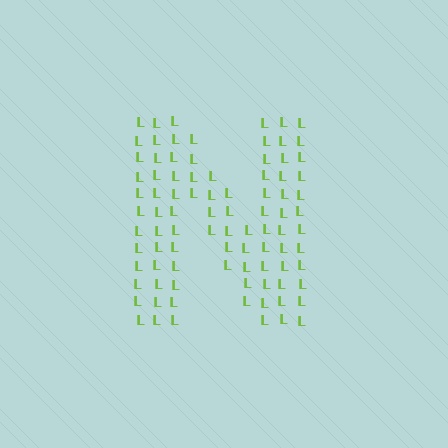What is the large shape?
The large shape is the letter N.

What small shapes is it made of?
It is made of small letter L's.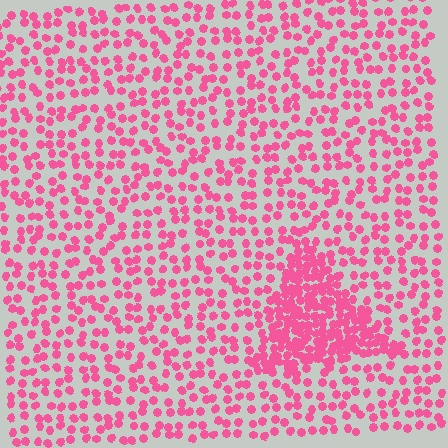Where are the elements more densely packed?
The elements are more densely packed inside the triangle boundary.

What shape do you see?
I see a triangle.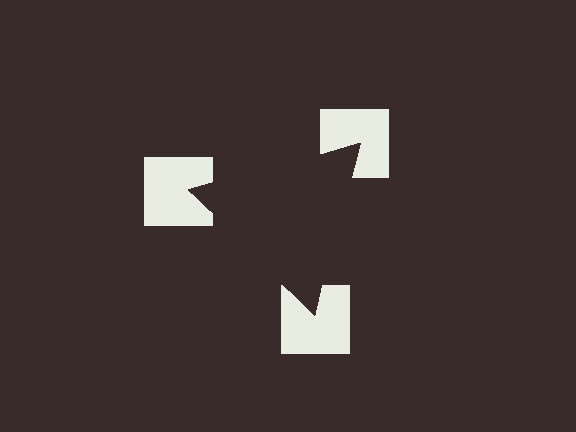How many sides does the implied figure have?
3 sides.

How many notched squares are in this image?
There are 3 — one at each vertex of the illusory triangle.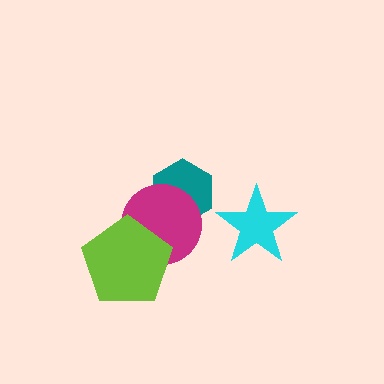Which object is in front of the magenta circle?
The lime pentagon is in front of the magenta circle.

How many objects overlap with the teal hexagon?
1 object overlaps with the teal hexagon.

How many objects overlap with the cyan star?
0 objects overlap with the cyan star.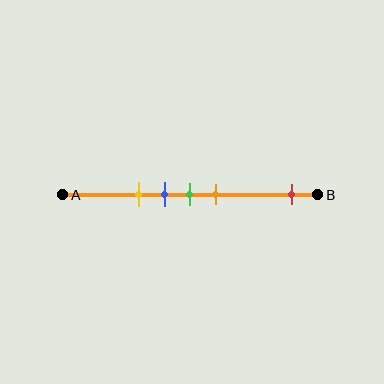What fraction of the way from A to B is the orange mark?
The orange mark is approximately 60% (0.6) of the way from A to B.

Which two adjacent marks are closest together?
The blue and green marks are the closest adjacent pair.